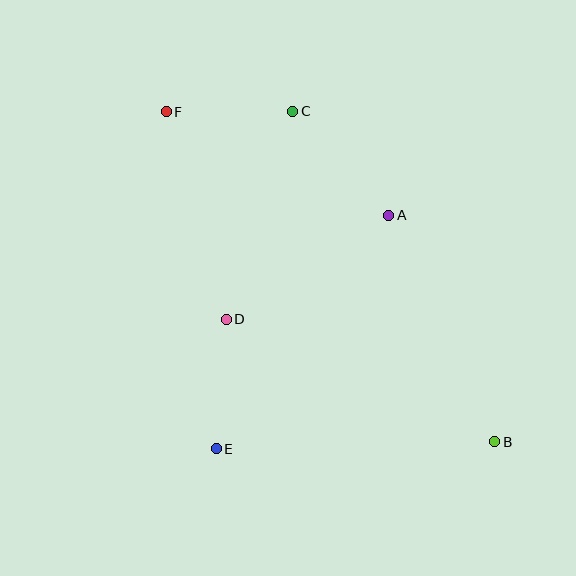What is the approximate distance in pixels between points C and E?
The distance between C and E is approximately 346 pixels.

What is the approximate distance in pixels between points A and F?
The distance between A and F is approximately 245 pixels.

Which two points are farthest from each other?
Points B and F are farthest from each other.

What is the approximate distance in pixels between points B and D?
The distance between B and D is approximately 295 pixels.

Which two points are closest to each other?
Points C and F are closest to each other.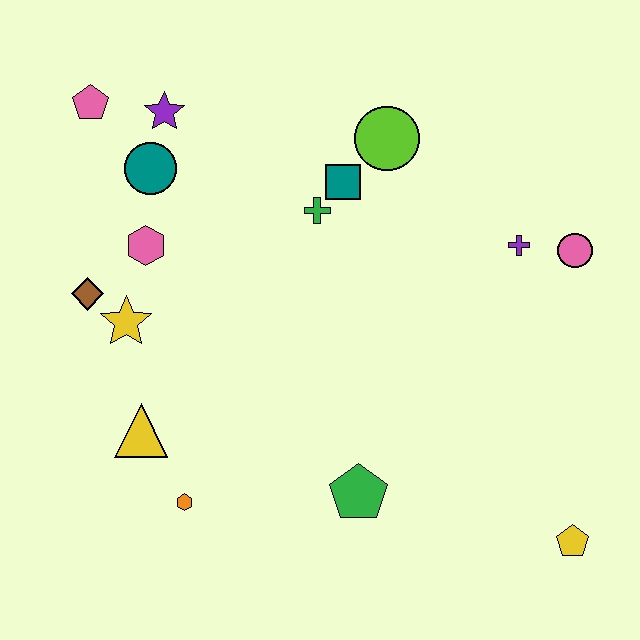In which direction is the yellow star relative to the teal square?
The yellow star is to the left of the teal square.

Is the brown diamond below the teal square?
Yes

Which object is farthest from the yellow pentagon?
The pink pentagon is farthest from the yellow pentagon.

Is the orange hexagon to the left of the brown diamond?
No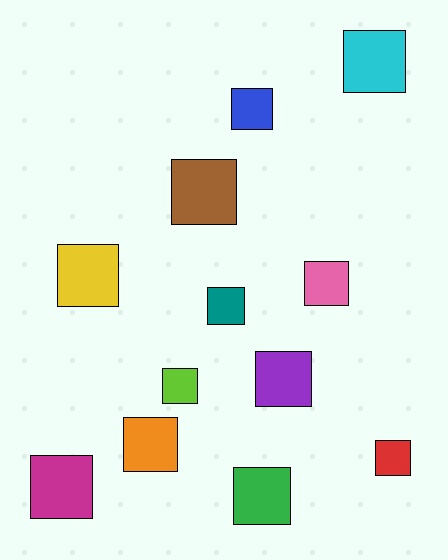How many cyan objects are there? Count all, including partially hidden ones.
There is 1 cyan object.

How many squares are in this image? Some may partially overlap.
There are 12 squares.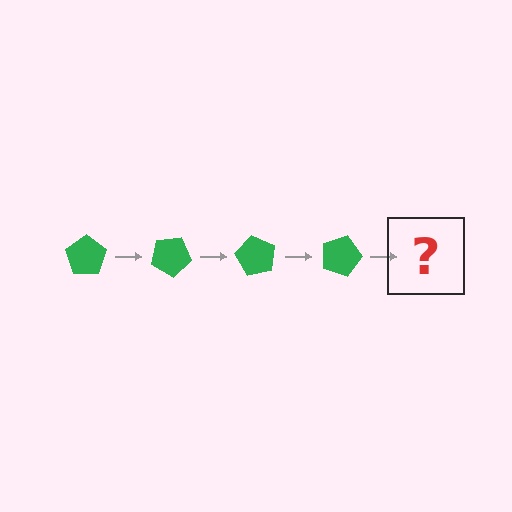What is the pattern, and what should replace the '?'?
The pattern is that the pentagon rotates 30 degrees each step. The '?' should be a green pentagon rotated 120 degrees.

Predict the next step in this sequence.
The next step is a green pentagon rotated 120 degrees.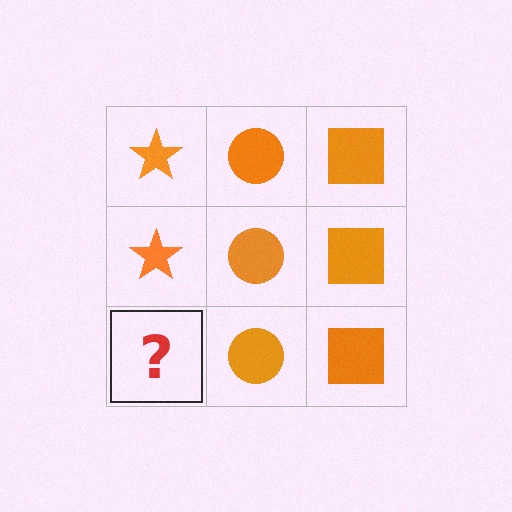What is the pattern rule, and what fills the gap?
The rule is that each column has a consistent shape. The gap should be filled with an orange star.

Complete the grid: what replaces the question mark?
The question mark should be replaced with an orange star.